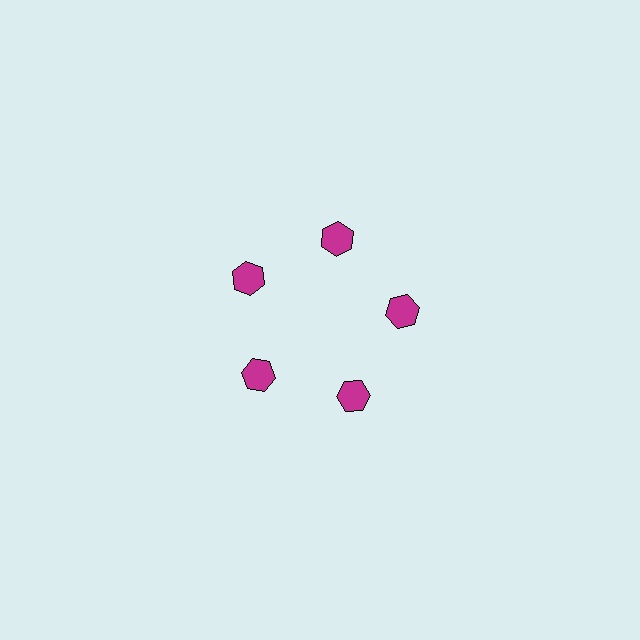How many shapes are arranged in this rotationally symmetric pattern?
There are 5 shapes, arranged in 5 groups of 1.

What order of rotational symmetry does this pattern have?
This pattern has 5-fold rotational symmetry.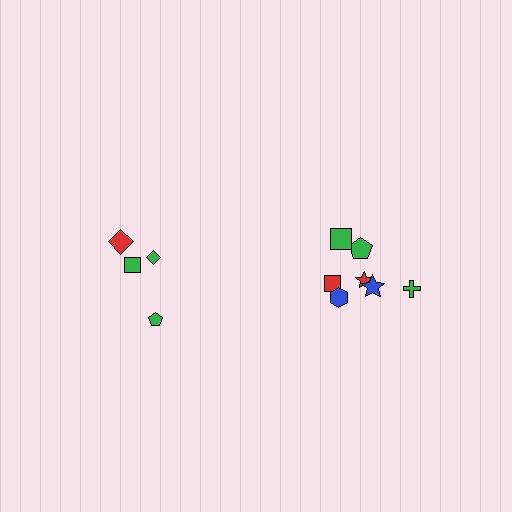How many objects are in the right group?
There are 7 objects.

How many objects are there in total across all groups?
There are 11 objects.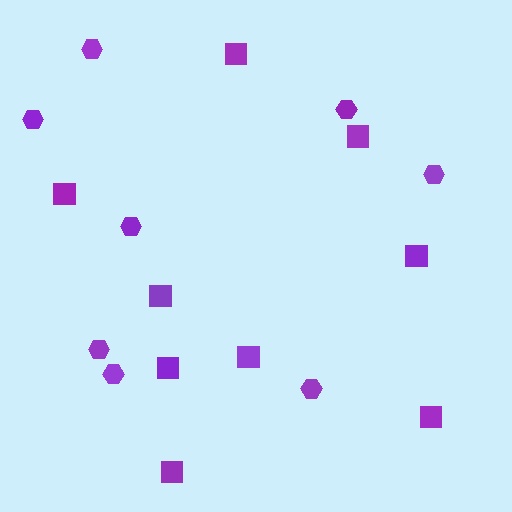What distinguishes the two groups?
There are 2 groups: one group of squares (9) and one group of hexagons (8).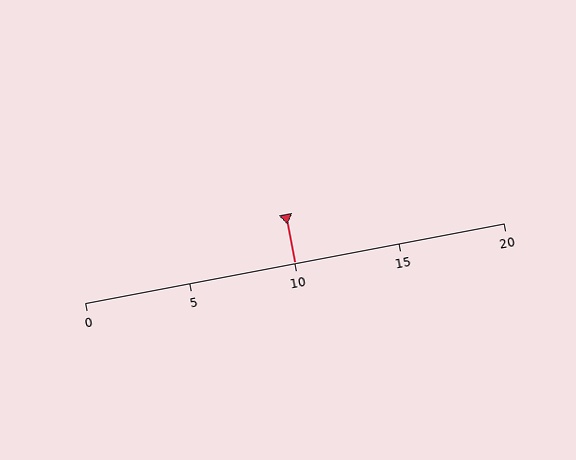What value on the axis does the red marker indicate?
The marker indicates approximately 10.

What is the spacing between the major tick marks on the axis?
The major ticks are spaced 5 apart.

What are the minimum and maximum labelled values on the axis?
The axis runs from 0 to 20.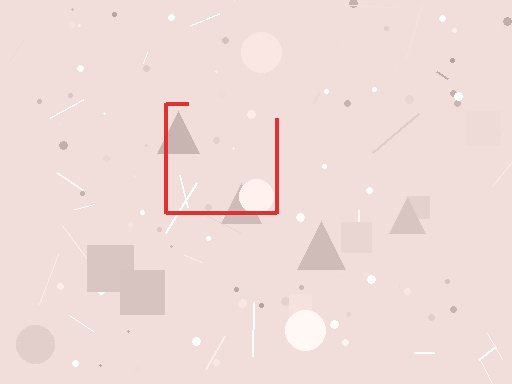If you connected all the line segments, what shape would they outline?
They would outline a square.